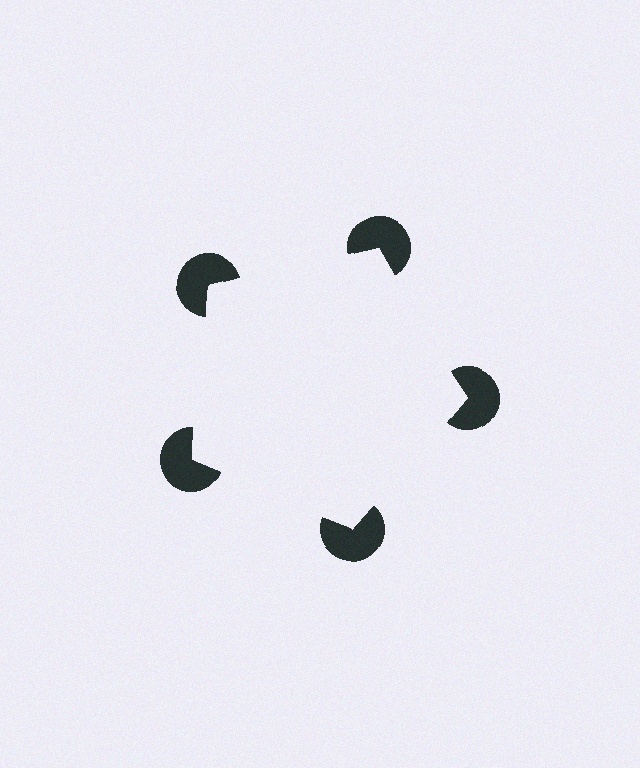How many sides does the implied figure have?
5 sides.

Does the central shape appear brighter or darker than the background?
It typically appears slightly brighter than the background, even though no actual brightness change is drawn.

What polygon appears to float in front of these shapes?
An illusory pentagon — its edges are inferred from the aligned wedge cuts in the pac-man discs, not physically drawn.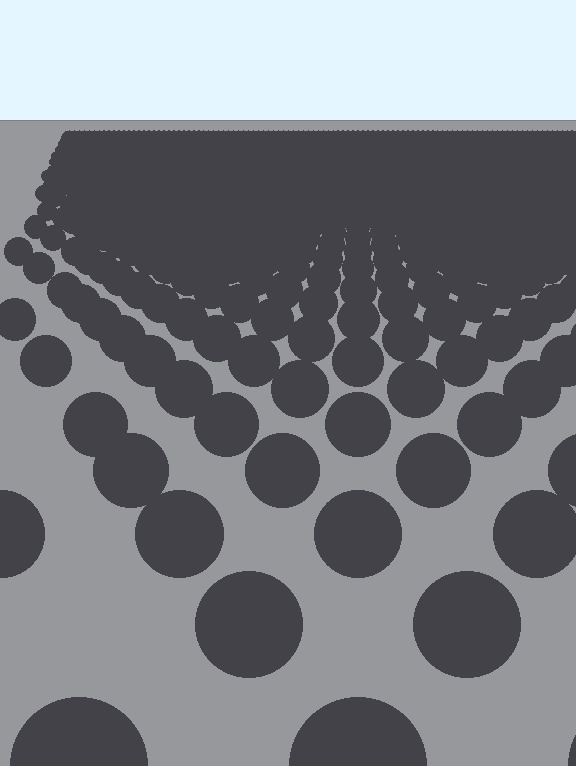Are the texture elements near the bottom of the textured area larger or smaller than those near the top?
Larger. Near the bottom, elements are closer to the viewer and appear at a bigger on-screen size.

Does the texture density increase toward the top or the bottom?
Density increases toward the top.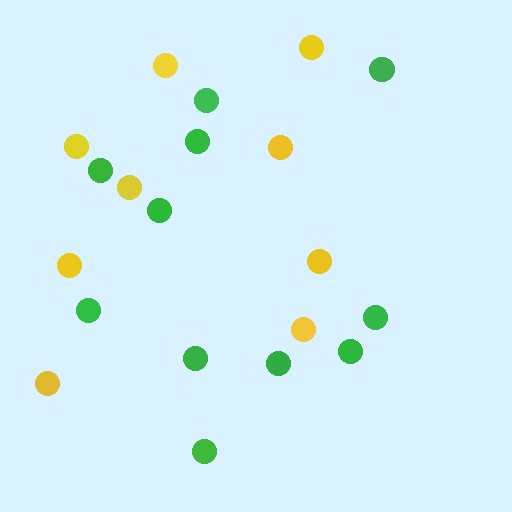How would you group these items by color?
There are 2 groups: one group of yellow circles (9) and one group of green circles (11).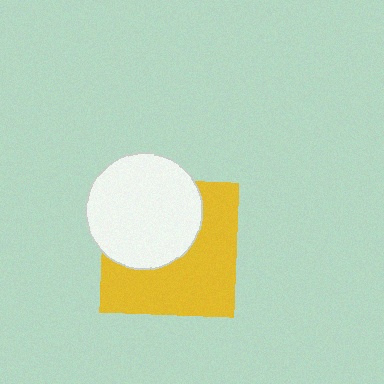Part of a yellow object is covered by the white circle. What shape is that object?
It is a square.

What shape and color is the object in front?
The object in front is a white circle.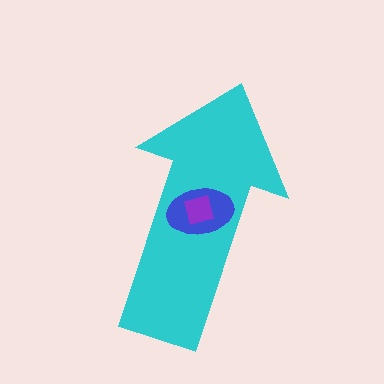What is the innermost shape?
The purple square.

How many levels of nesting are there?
3.